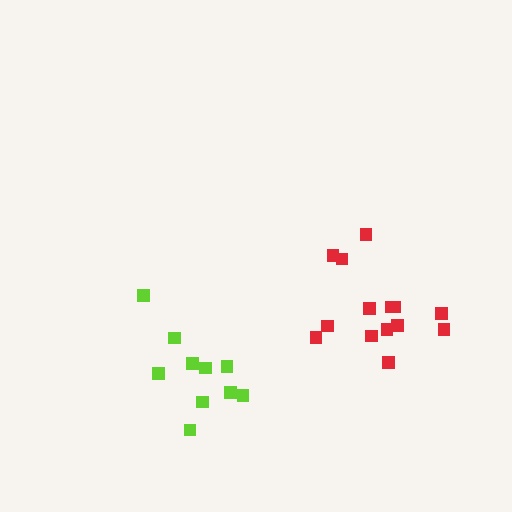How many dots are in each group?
Group 1: 14 dots, Group 2: 11 dots (25 total).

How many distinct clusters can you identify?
There are 2 distinct clusters.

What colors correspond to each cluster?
The clusters are colored: red, lime.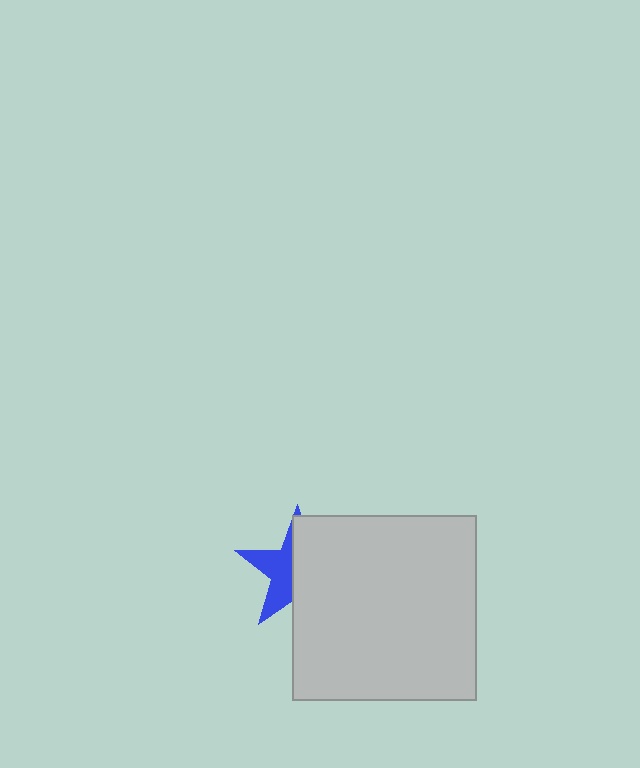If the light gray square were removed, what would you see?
You would see the complete blue star.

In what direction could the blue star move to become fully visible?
The blue star could move left. That would shift it out from behind the light gray square entirely.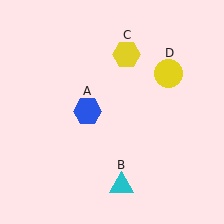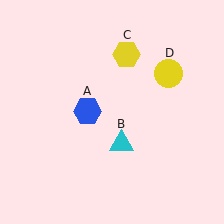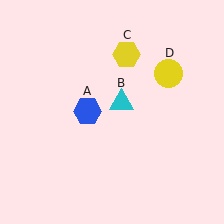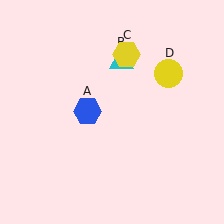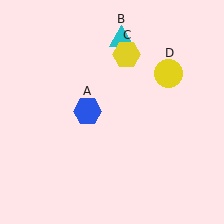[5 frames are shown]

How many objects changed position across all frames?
1 object changed position: cyan triangle (object B).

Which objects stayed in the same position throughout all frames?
Blue hexagon (object A) and yellow hexagon (object C) and yellow circle (object D) remained stationary.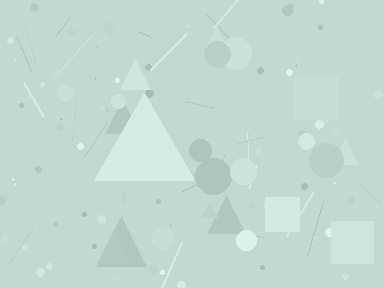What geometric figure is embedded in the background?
A triangle is embedded in the background.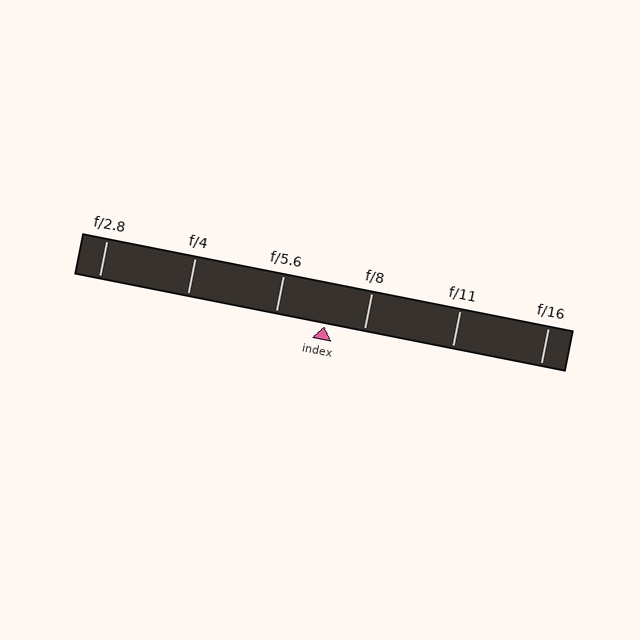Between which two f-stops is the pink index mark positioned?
The index mark is between f/5.6 and f/8.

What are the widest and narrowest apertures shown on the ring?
The widest aperture shown is f/2.8 and the narrowest is f/16.